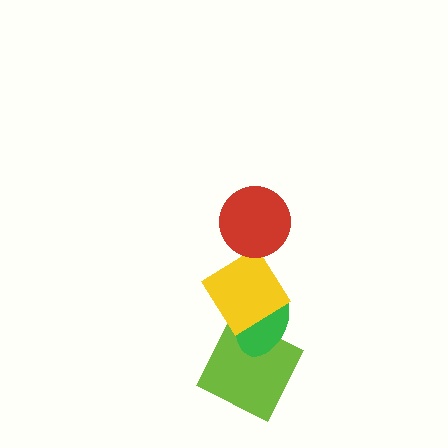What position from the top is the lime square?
The lime square is 4th from the top.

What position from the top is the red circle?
The red circle is 1st from the top.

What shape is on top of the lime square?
The green ellipse is on top of the lime square.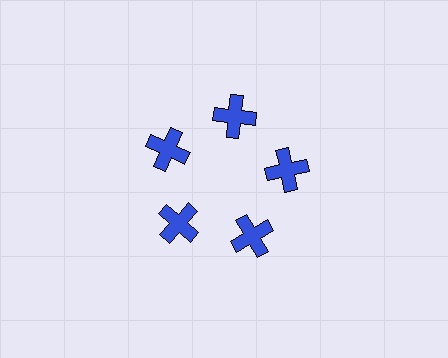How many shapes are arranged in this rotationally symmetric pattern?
There are 5 shapes, arranged in 5 groups of 1.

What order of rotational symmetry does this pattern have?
This pattern has 5-fold rotational symmetry.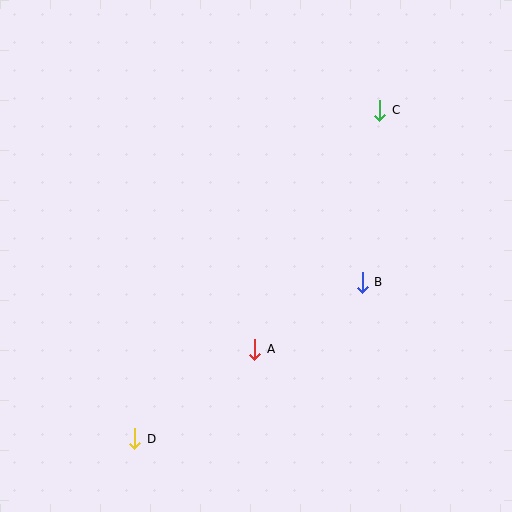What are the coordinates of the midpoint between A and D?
The midpoint between A and D is at (195, 394).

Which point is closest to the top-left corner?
Point C is closest to the top-left corner.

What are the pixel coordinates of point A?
Point A is at (255, 349).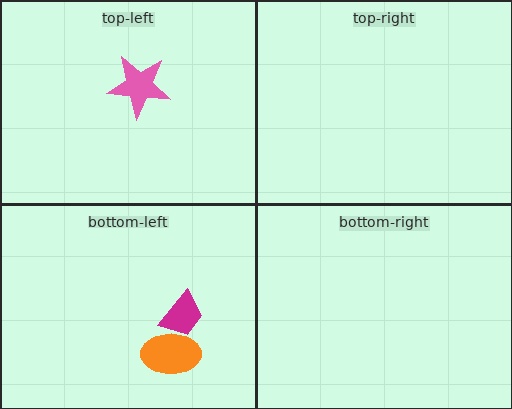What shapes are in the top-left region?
The pink star.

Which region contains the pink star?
The top-left region.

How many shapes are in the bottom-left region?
2.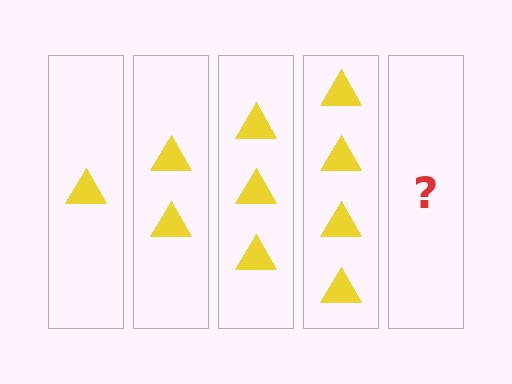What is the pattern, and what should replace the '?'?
The pattern is that each step adds one more triangle. The '?' should be 5 triangles.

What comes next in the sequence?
The next element should be 5 triangles.